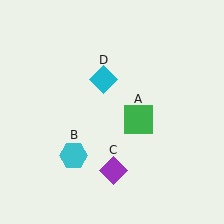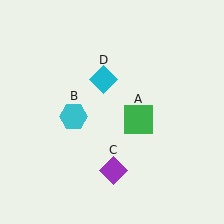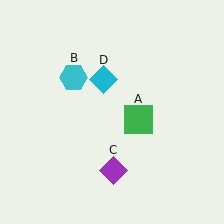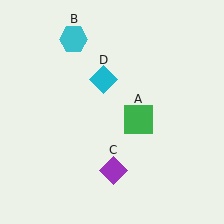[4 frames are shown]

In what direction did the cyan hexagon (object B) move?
The cyan hexagon (object B) moved up.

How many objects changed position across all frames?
1 object changed position: cyan hexagon (object B).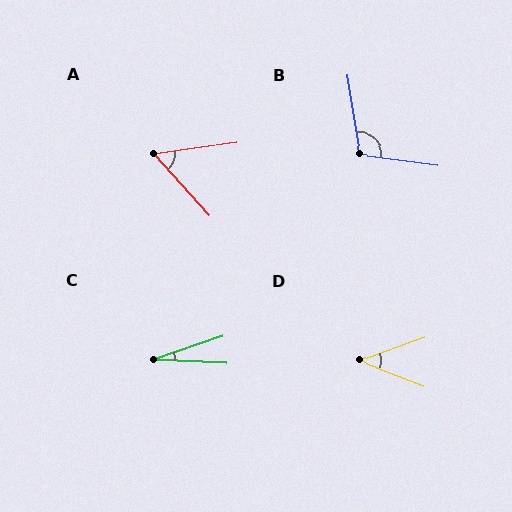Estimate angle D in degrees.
Approximately 41 degrees.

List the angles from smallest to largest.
C (21°), D (41°), A (56°), B (107°).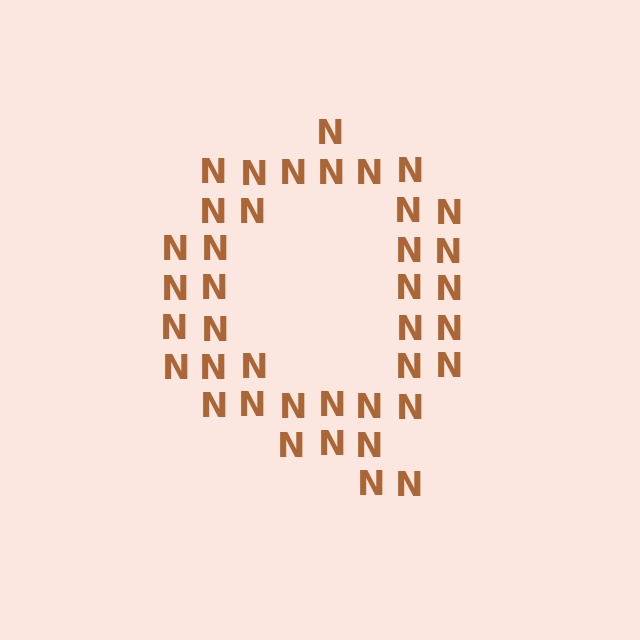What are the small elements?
The small elements are letter N's.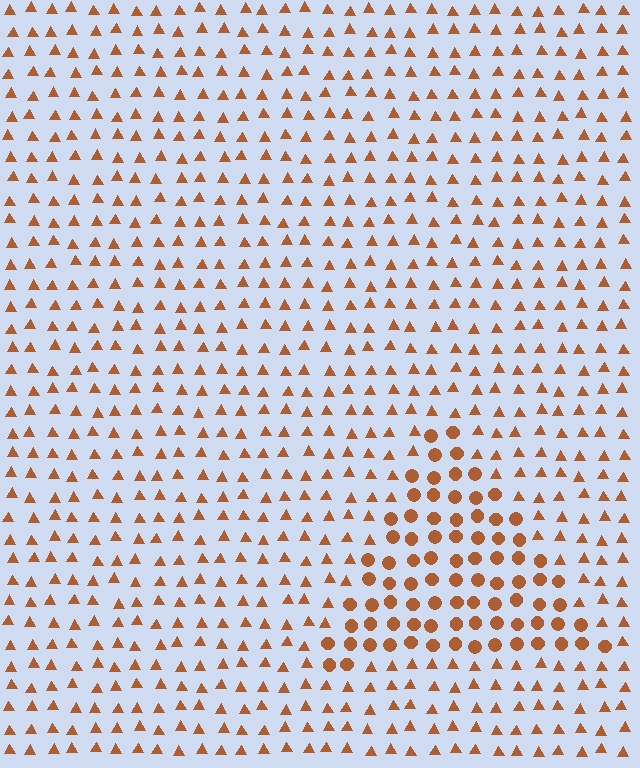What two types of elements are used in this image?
The image uses circles inside the triangle region and triangles outside it.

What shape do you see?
I see a triangle.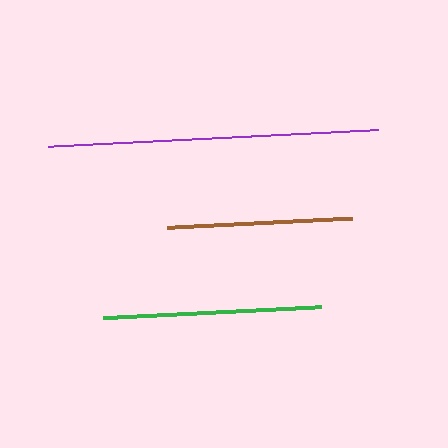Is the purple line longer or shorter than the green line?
The purple line is longer than the green line.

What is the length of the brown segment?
The brown segment is approximately 185 pixels long.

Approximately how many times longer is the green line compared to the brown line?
The green line is approximately 1.2 times the length of the brown line.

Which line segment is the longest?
The purple line is the longest at approximately 332 pixels.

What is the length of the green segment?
The green segment is approximately 219 pixels long.